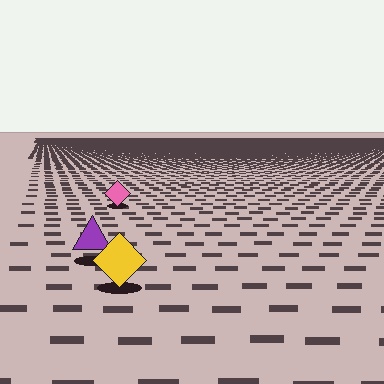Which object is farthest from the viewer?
The pink diamond is farthest from the viewer. It appears smaller and the ground texture around it is denser.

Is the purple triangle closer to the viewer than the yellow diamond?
No. The yellow diamond is closer — you can tell from the texture gradient: the ground texture is coarser near it.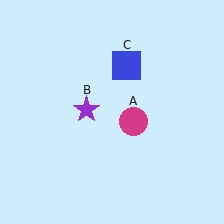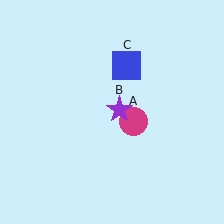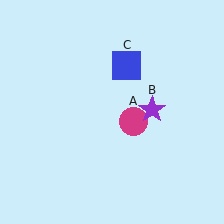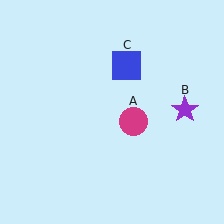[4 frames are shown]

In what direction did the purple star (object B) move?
The purple star (object B) moved right.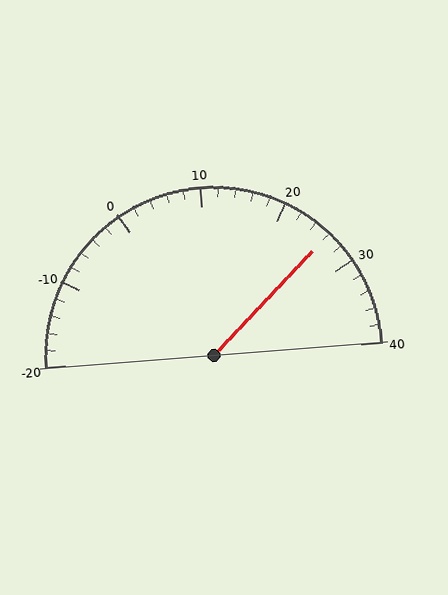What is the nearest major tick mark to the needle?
The nearest major tick mark is 30.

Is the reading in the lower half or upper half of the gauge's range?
The reading is in the upper half of the range (-20 to 40).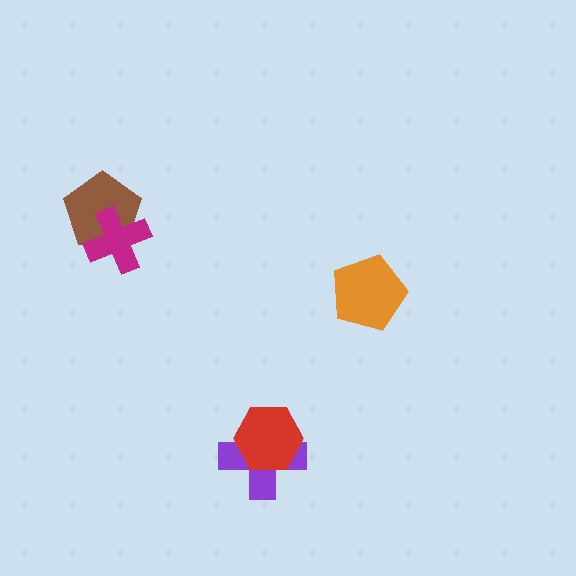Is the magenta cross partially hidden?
No, no other shape covers it.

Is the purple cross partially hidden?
Yes, it is partially covered by another shape.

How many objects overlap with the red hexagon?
1 object overlaps with the red hexagon.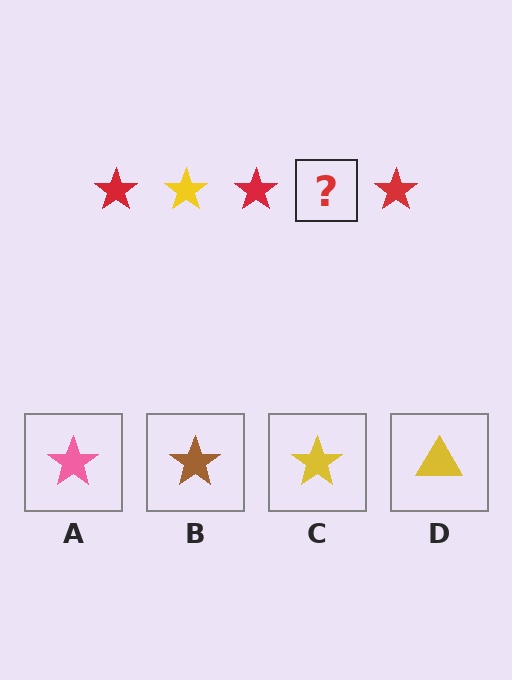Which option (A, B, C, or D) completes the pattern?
C.